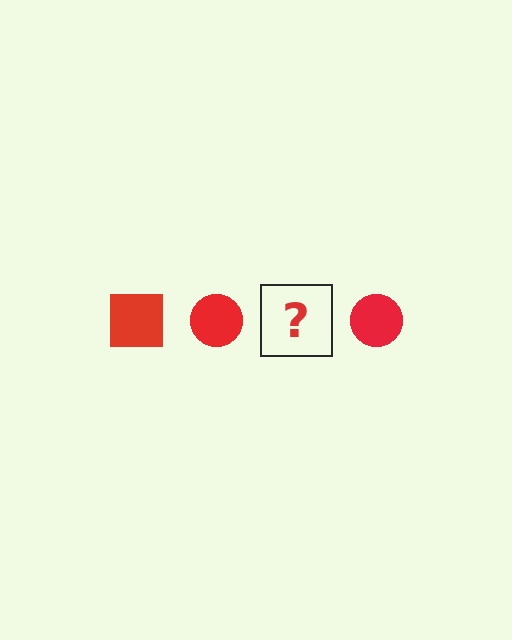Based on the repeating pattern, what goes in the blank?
The blank should be a red square.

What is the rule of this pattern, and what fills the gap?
The rule is that the pattern cycles through square, circle shapes in red. The gap should be filled with a red square.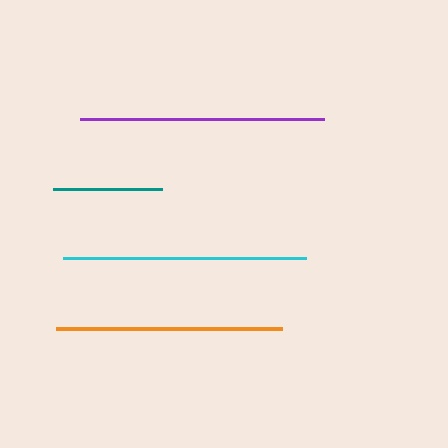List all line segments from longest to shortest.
From longest to shortest: purple, cyan, orange, teal.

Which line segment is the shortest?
The teal line is the shortest at approximately 110 pixels.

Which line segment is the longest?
The purple line is the longest at approximately 244 pixels.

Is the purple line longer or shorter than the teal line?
The purple line is longer than the teal line.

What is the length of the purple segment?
The purple segment is approximately 244 pixels long.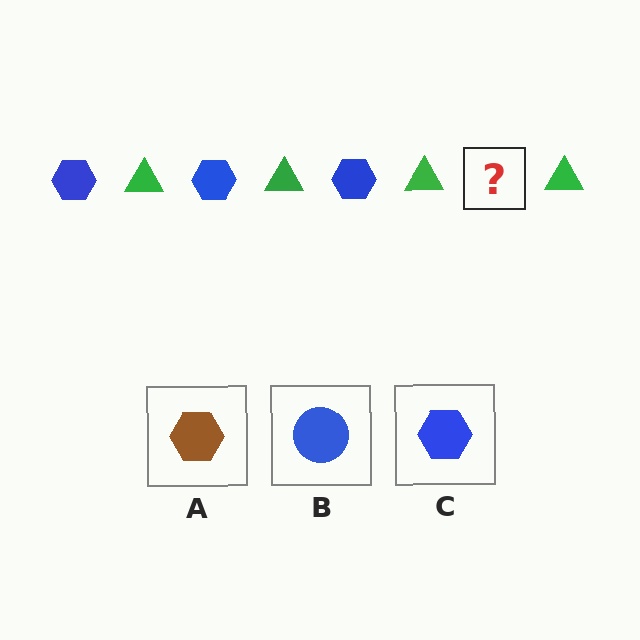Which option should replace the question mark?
Option C.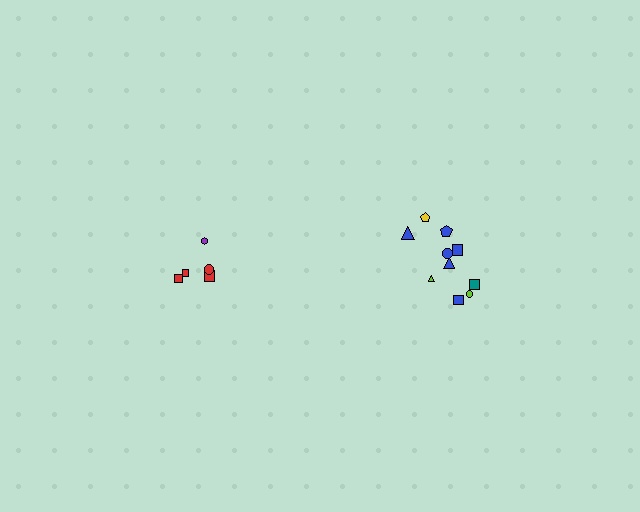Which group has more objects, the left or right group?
The right group.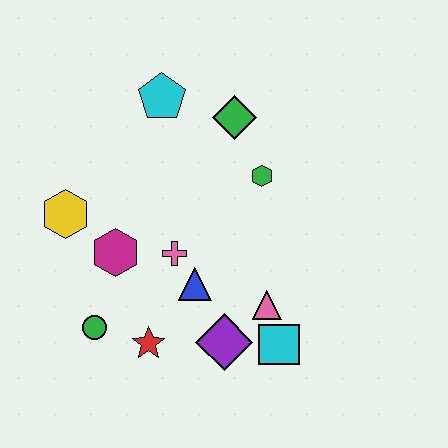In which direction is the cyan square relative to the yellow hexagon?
The cyan square is to the right of the yellow hexagon.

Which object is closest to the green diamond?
The green hexagon is closest to the green diamond.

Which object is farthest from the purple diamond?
The cyan pentagon is farthest from the purple diamond.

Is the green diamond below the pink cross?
No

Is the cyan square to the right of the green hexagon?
Yes